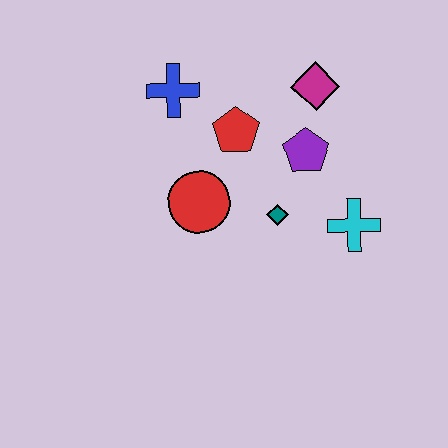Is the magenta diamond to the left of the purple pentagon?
No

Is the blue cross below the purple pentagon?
No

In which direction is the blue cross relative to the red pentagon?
The blue cross is to the left of the red pentagon.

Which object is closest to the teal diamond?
The purple pentagon is closest to the teal diamond.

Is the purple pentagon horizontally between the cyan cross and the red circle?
Yes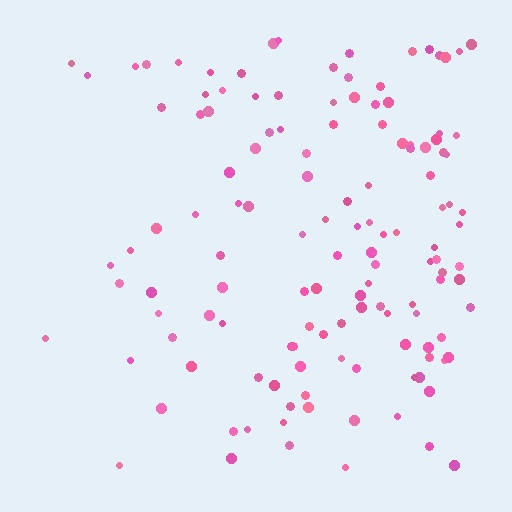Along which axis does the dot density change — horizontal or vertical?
Horizontal.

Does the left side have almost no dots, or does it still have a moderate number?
Still a moderate number, just noticeably fewer than the right.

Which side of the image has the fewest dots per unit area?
The left.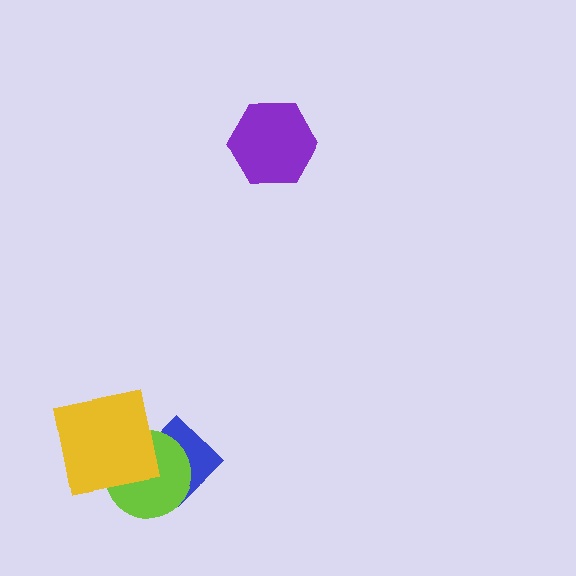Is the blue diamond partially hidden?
Yes, it is partially covered by another shape.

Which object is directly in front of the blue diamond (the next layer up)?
The lime circle is directly in front of the blue diamond.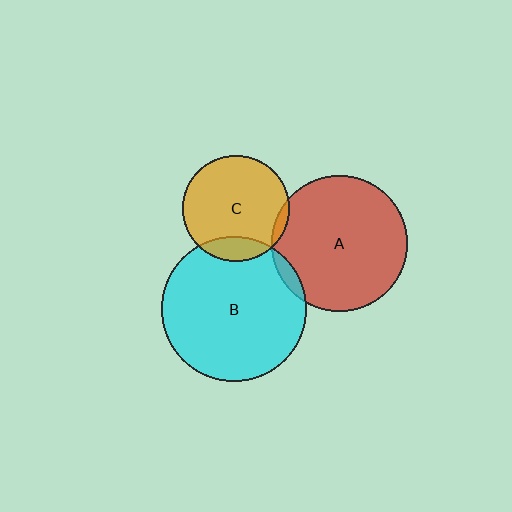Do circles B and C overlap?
Yes.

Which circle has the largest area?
Circle B (cyan).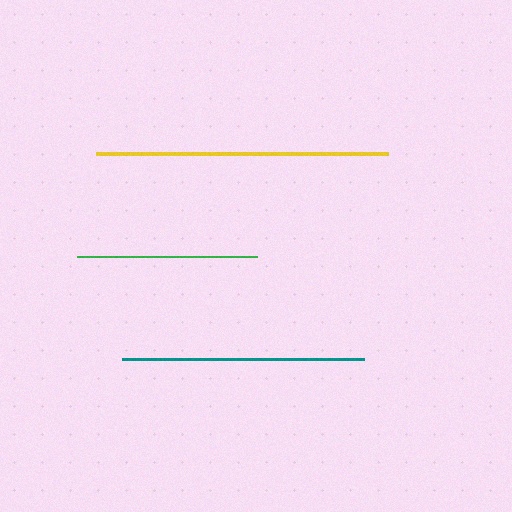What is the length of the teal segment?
The teal segment is approximately 242 pixels long.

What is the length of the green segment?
The green segment is approximately 180 pixels long.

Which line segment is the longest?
The yellow line is the longest at approximately 292 pixels.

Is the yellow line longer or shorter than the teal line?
The yellow line is longer than the teal line.